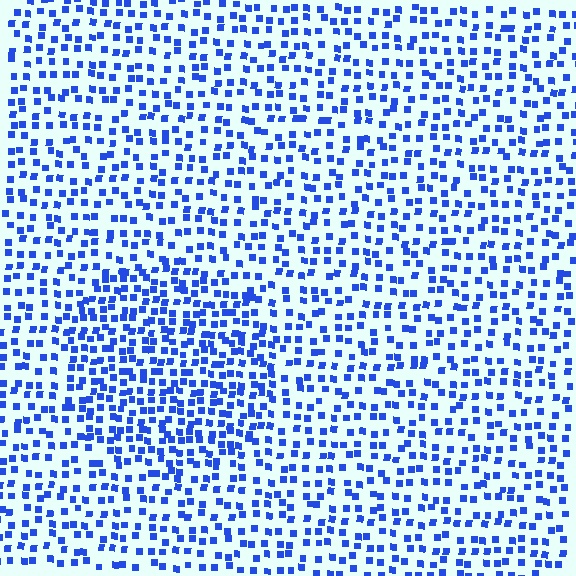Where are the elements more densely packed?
The elements are more densely packed inside the circle boundary.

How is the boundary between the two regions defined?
The boundary is defined by a change in element density (approximately 1.6x ratio). All elements are the same color, size, and shape.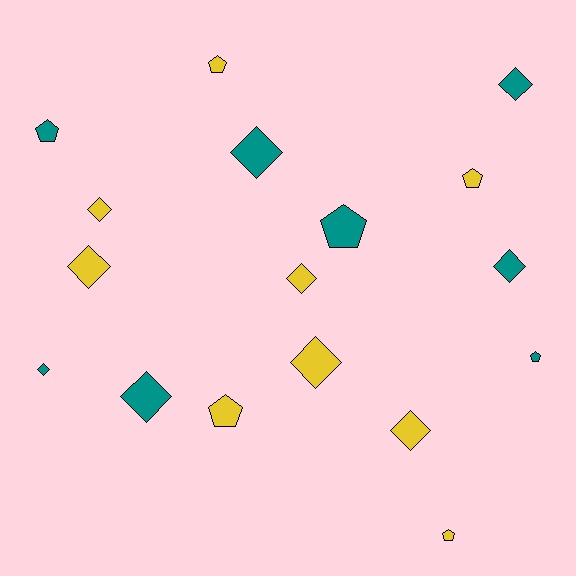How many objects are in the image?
There are 17 objects.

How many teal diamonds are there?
There are 5 teal diamonds.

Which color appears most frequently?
Yellow, with 9 objects.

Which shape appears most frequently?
Diamond, with 10 objects.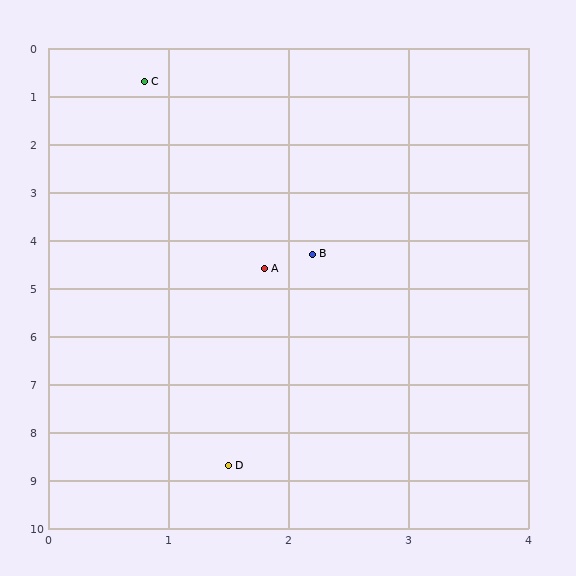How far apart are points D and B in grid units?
Points D and B are about 4.5 grid units apart.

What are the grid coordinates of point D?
Point D is at approximately (1.5, 8.7).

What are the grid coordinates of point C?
Point C is at approximately (0.8, 0.7).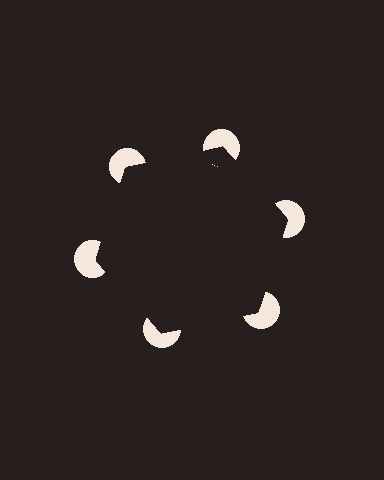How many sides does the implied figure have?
6 sides.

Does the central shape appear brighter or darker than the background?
It typically appears slightly darker than the background, even though no actual brightness change is drawn.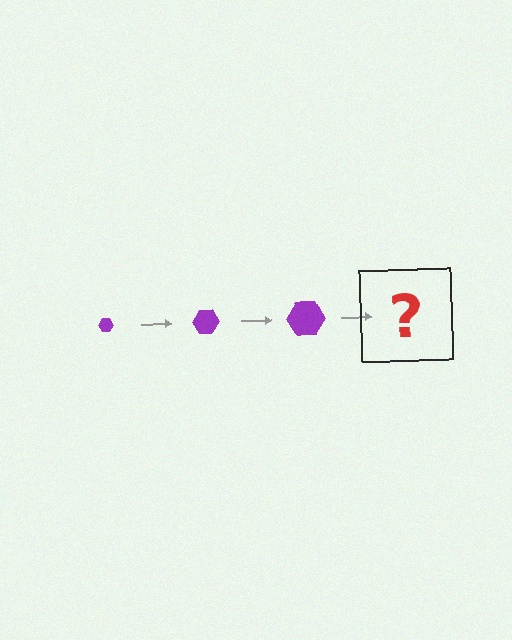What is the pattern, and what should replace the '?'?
The pattern is that the hexagon gets progressively larger each step. The '?' should be a purple hexagon, larger than the previous one.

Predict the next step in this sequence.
The next step is a purple hexagon, larger than the previous one.